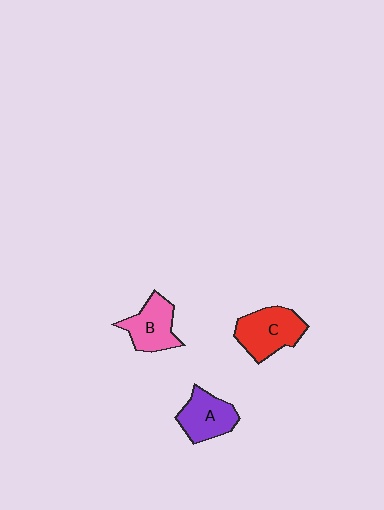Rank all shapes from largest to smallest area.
From largest to smallest: C (red), A (purple), B (pink).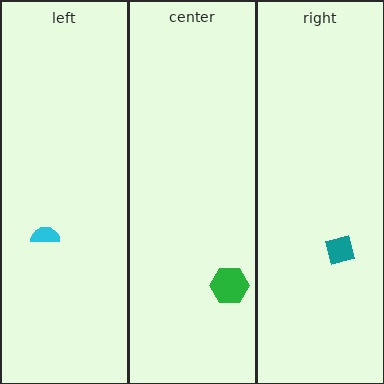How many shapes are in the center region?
1.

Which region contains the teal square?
The right region.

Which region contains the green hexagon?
The center region.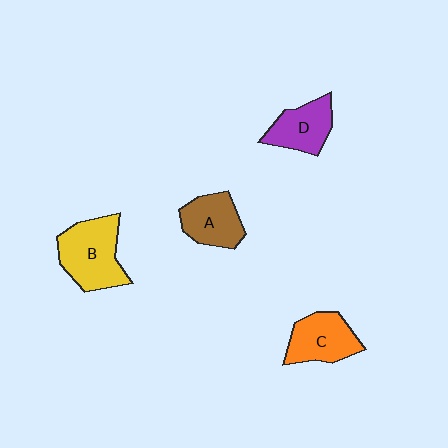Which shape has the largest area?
Shape B (yellow).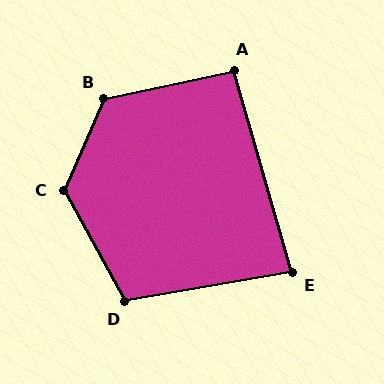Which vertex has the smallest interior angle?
E, at approximately 84 degrees.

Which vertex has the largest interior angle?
C, at approximately 128 degrees.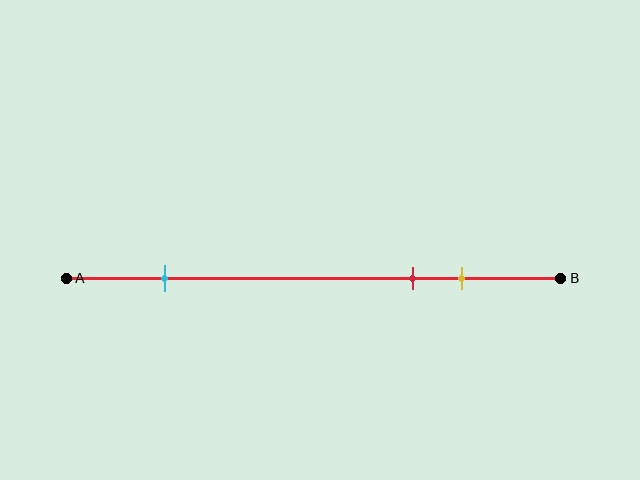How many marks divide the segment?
There are 3 marks dividing the segment.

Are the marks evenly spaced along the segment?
No, the marks are not evenly spaced.